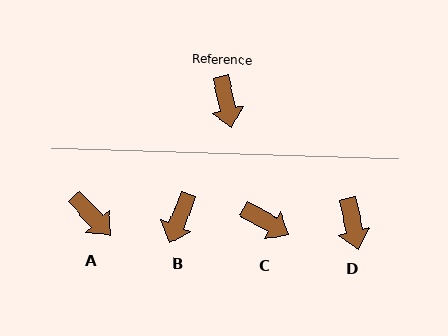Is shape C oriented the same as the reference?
No, it is off by about 48 degrees.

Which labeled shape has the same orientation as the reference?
D.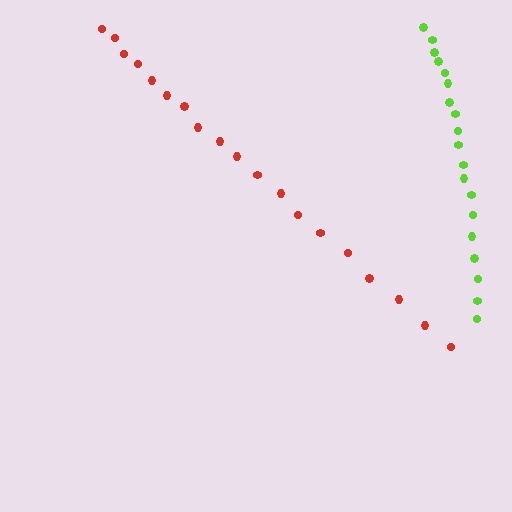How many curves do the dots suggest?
There are 2 distinct paths.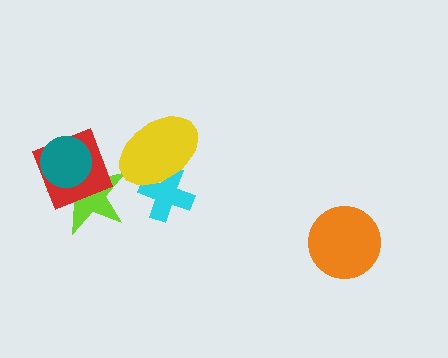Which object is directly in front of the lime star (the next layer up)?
The red square is directly in front of the lime star.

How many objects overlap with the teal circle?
2 objects overlap with the teal circle.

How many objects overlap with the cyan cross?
1 object overlaps with the cyan cross.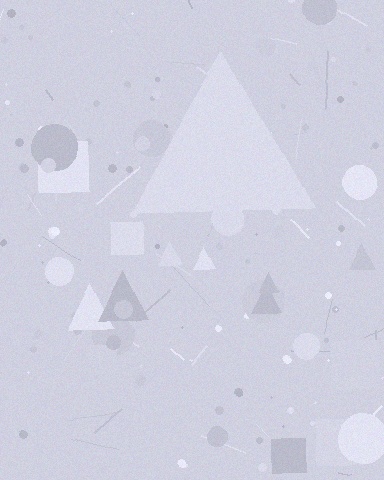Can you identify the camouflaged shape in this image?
The camouflaged shape is a triangle.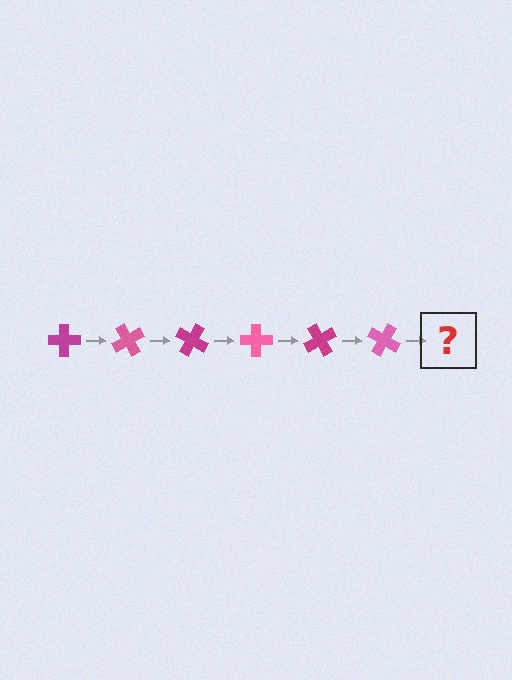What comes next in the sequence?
The next element should be a magenta cross, rotated 360 degrees from the start.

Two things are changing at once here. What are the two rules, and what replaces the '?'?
The two rules are that it rotates 60 degrees each step and the color cycles through magenta and pink. The '?' should be a magenta cross, rotated 360 degrees from the start.